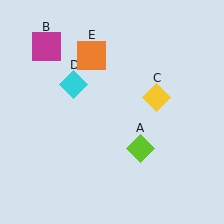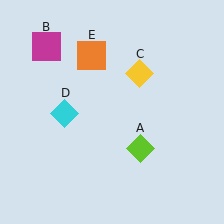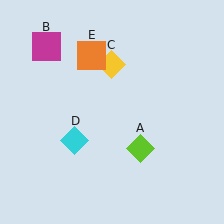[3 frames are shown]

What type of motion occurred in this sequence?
The yellow diamond (object C), cyan diamond (object D) rotated counterclockwise around the center of the scene.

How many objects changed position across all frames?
2 objects changed position: yellow diamond (object C), cyan diamond (object D).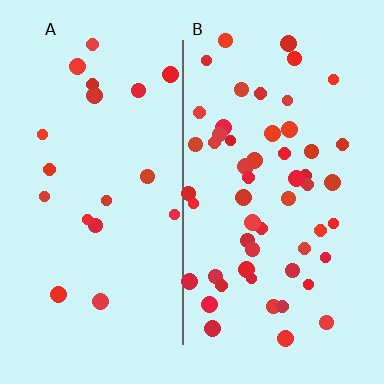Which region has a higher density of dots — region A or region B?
B (the right).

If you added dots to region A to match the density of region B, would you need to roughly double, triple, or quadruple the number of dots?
Approximately triple.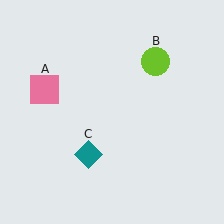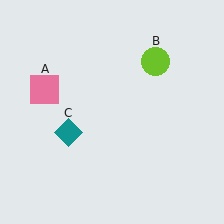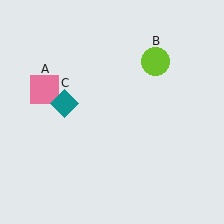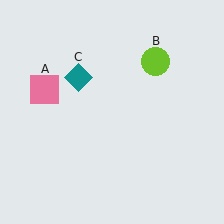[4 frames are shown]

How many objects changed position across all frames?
1 object changed position: teal diamond (object C).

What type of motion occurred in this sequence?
The teal diamond (object C) rotated clockwise around the center of the scene.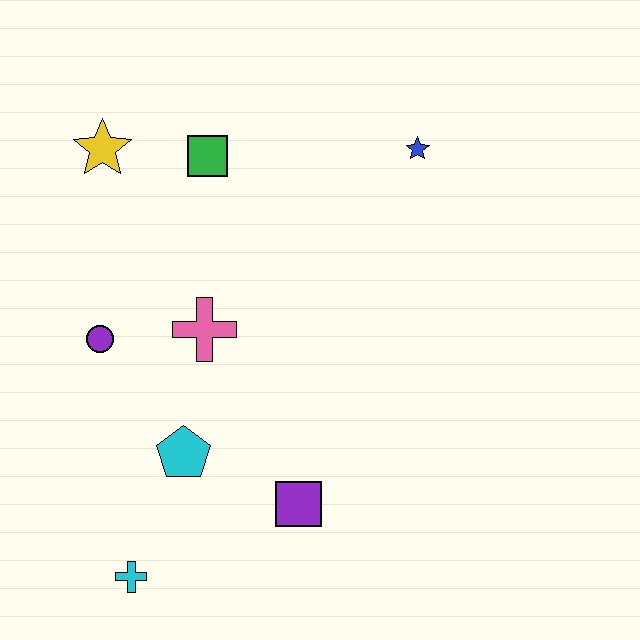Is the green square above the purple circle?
Yes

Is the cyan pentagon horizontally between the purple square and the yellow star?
Yes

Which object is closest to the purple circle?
The pink cross is closest to the purple circle.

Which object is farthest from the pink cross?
The blue star is farthest from the pink cross.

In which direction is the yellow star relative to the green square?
The yellow star is to the left of the green square.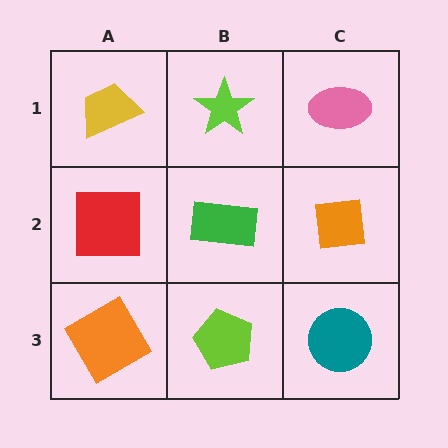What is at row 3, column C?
A teal circle.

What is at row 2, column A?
A red square.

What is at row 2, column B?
A green rectangle.